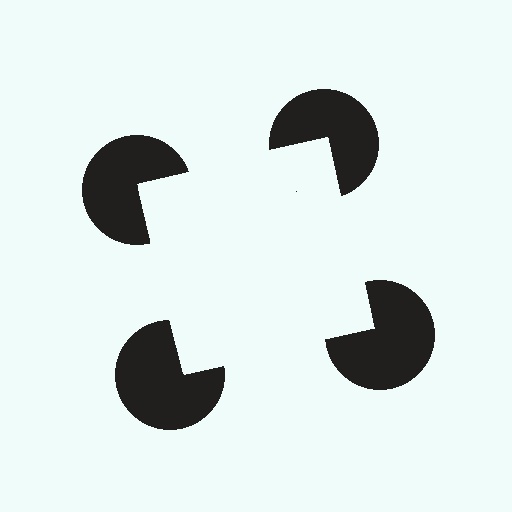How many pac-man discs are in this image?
There are 4 — one at each vertex of the illusory square.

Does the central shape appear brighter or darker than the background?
It typically appears slightly brighter than the background, even though no actual brightness change is drawn.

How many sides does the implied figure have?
4 sides.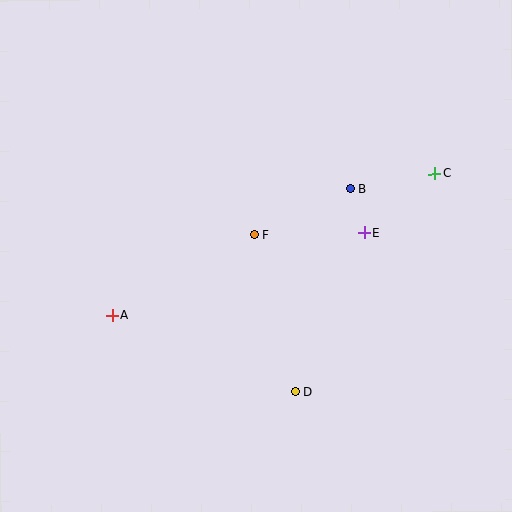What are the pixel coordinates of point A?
Point A is at (113, 316).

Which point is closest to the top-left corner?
Point A is closest to the top-left corner.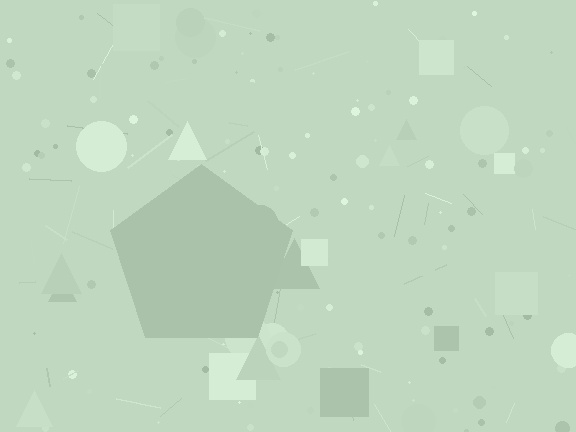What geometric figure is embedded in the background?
A pentagon is embedded in the background.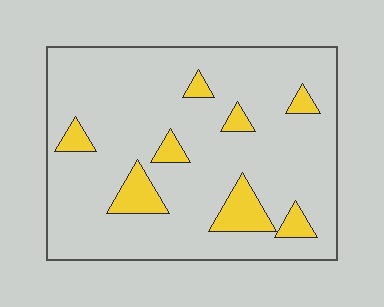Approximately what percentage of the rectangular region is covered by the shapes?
Approximately 15%.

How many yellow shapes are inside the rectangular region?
8.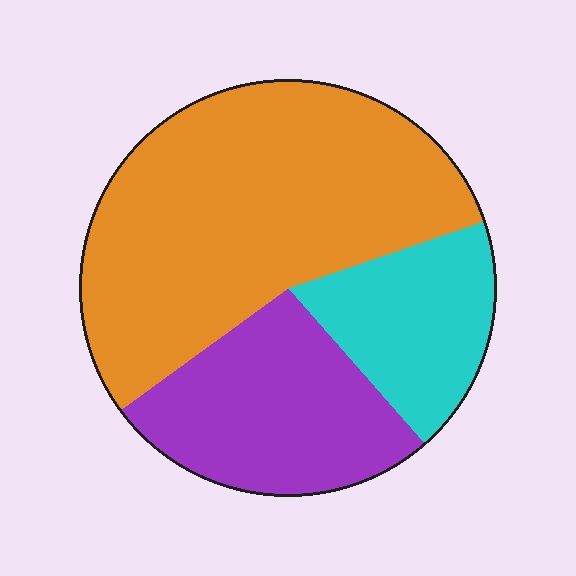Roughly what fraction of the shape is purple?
Purple covers roughly 25% of the shape.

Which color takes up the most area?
Orange, at roughly 55%.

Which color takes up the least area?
Cyan, at roughly 20%.